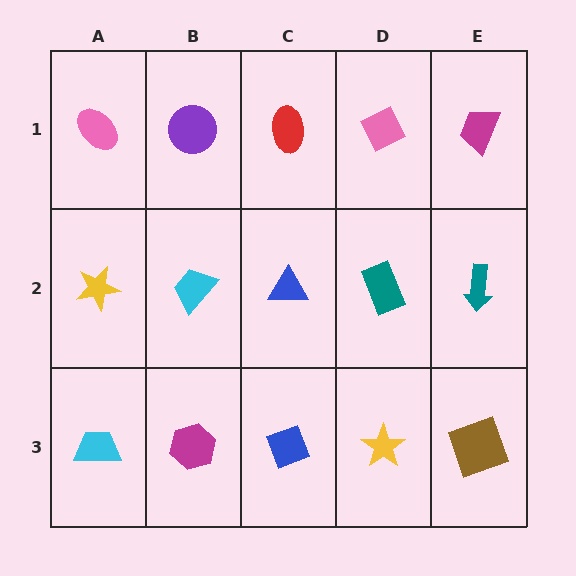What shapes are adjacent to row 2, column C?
A red ellipse (row 1, column C), a blue diamond (row 3, column C), a cyan trapezoid (row 2, column B), a teal rectangle (row 2, column D).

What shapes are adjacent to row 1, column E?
A teal arrow (row 2, column E), a pink diamond (row 1, column D).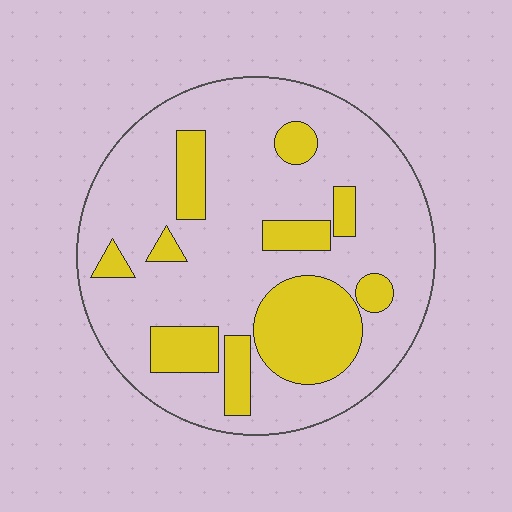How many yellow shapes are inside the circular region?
10.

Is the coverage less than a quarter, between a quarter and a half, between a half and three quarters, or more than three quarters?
Less than a quarter.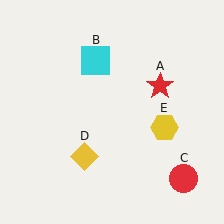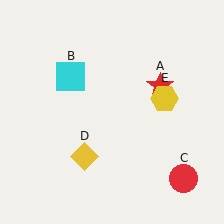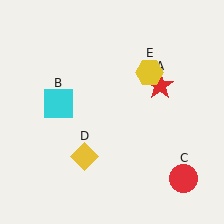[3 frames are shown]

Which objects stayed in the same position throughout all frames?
Red star (object A) and red circle (object C) and yellow diamond (object D) remained stationary.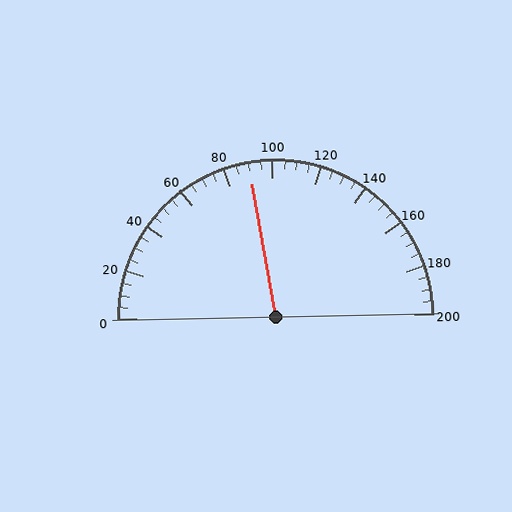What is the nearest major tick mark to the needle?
The nearest major tick mark is 80.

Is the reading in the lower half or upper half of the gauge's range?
The reading is in the lower half of the range (0 to 200).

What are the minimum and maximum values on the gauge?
The gauge ranges from 0 to 200.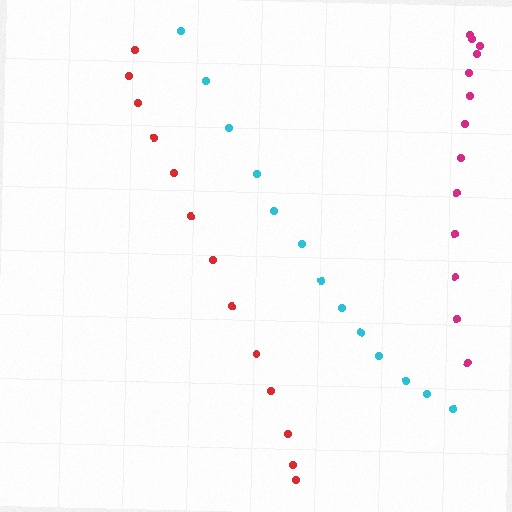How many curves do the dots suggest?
There are 3 distinct paths.